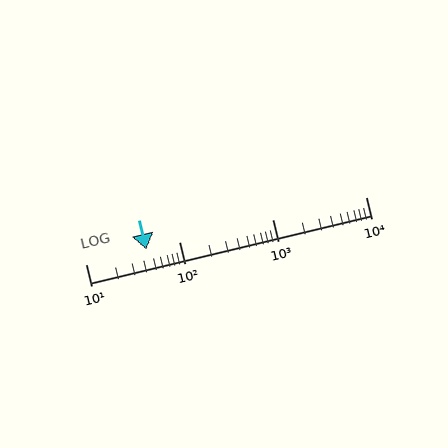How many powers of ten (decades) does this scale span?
The scale spans 3 decades, from 10 to 10000.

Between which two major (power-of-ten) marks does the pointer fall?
The pointer is between 10 and 100.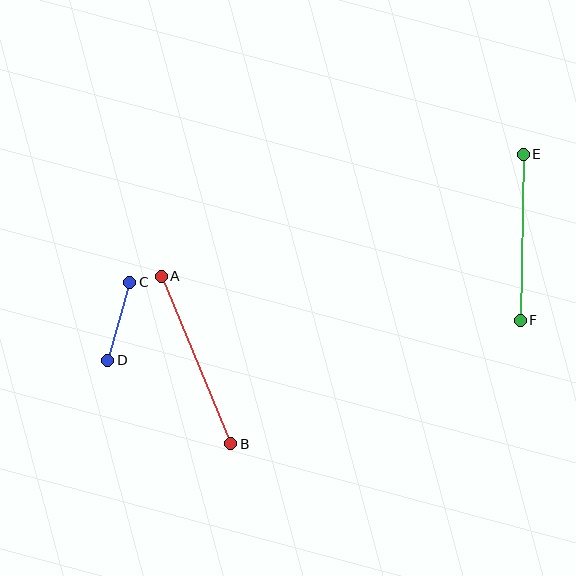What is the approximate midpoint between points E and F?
The midpoint is at approximately (522, 237) pixels.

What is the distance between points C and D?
The distance is approximately 81 pixels.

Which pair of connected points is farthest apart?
Points A and B are farthest apart.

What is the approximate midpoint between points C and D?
The midpoint is at approximately (119, 321) pixels.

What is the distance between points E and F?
The distance is approximately 166 pixels.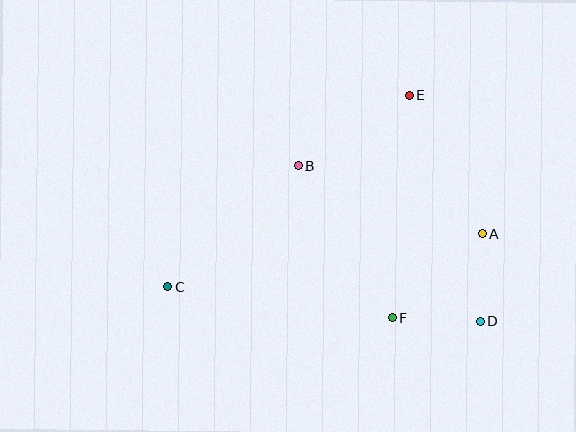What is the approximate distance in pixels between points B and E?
The distance between B and E is approximately 132 pixels.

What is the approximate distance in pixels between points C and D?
The distance between C and D is approximately 314 pixels.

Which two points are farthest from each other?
Points A and C are farthest from each other.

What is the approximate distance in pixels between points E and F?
The distance between E and F is approximately 223 pixels.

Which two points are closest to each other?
Points A and D are closest to each other.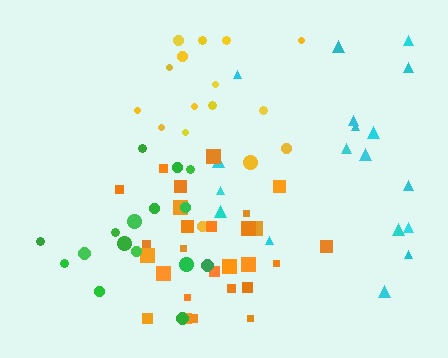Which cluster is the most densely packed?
Orange.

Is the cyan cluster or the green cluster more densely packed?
Green.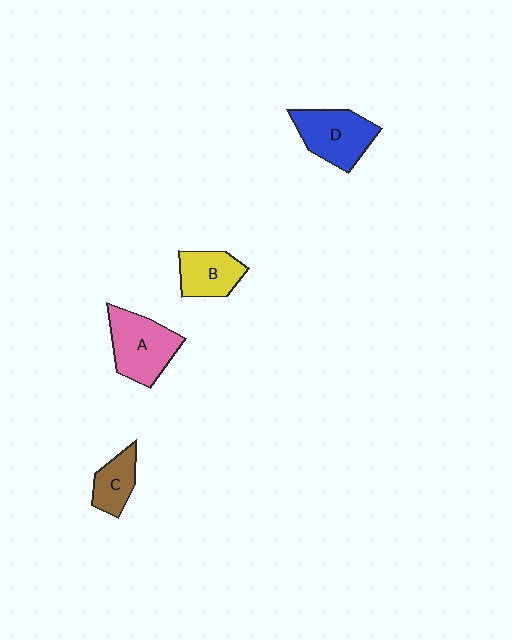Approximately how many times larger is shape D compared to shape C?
Approximately 1.7 times.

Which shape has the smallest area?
Shape C (brown).